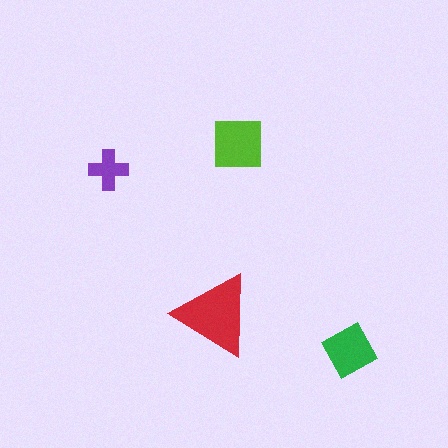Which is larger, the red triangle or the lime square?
The red triangle.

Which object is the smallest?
The purple cross.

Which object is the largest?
The red triangle.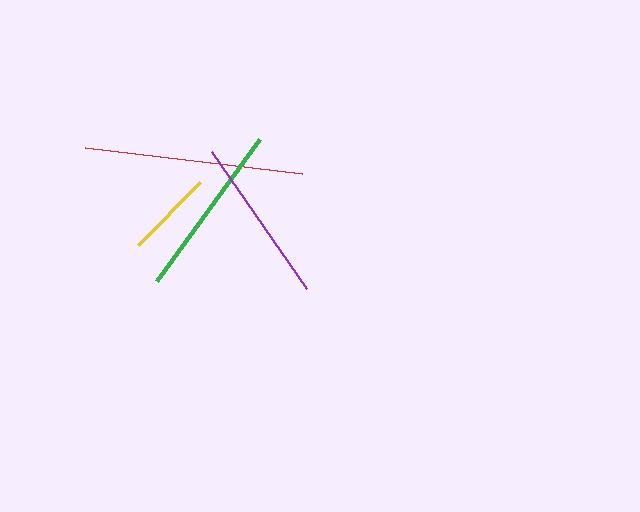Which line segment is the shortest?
The yellow line is the shortest at approximately 88 pixels.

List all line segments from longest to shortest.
From longest to shortest: red, green, purple, yellow.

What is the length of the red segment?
The red segment is approximately 218 pixels long.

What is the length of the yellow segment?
The yellow segment is approximately 88 pixels long.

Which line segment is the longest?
The red line is the longest at approximately 218 pixels.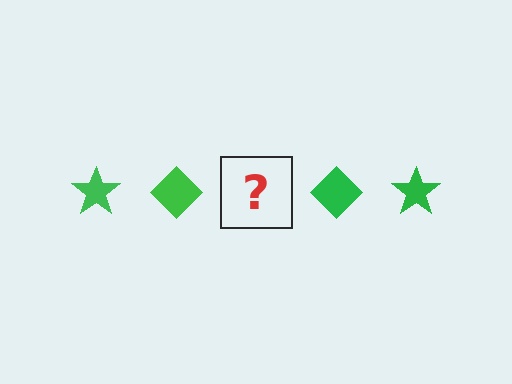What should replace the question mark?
The question mark should be replaced with a green star.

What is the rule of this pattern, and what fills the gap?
The rule is that the pattern cycles through star, diamond shapes in green. The gap should be filled with a green star.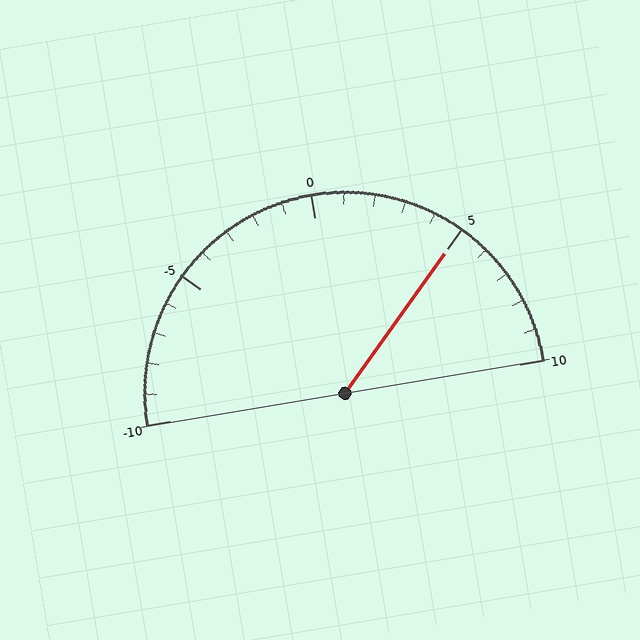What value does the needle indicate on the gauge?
The needle indicates approximately 5.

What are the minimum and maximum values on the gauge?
The gauge ranges from -10 to 10.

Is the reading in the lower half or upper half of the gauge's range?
The reading is in the upper half of the range (-10 to 10).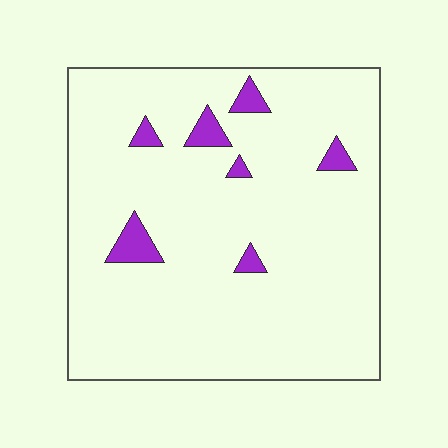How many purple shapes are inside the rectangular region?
7.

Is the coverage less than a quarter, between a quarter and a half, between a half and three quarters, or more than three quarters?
Less than a quarter.